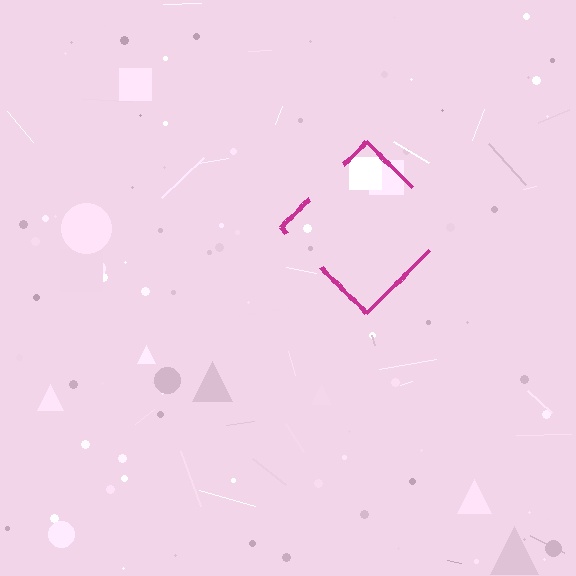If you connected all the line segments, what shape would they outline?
They would outline a diamond.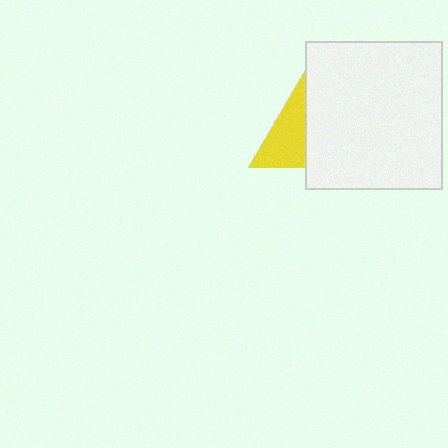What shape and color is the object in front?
The object in front is a white rectangle.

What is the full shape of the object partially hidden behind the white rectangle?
The partially hidden object is a yellow triangle.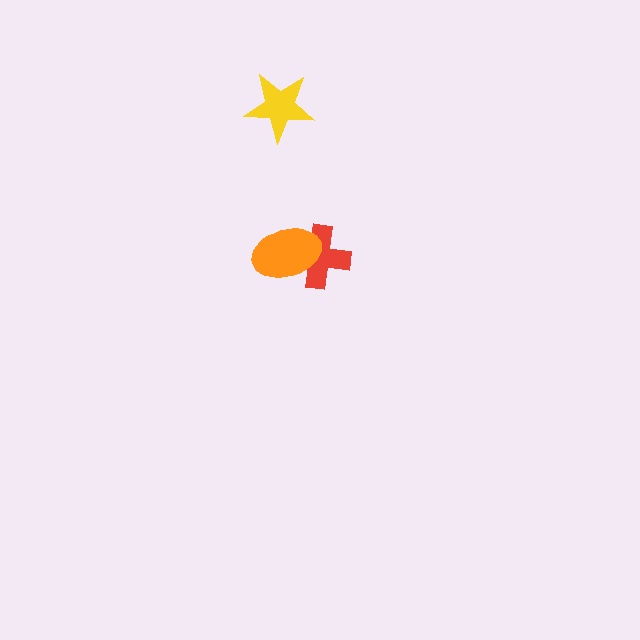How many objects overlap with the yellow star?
0 objects overlap with the yellow star.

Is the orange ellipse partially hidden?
No, no other shape covers it.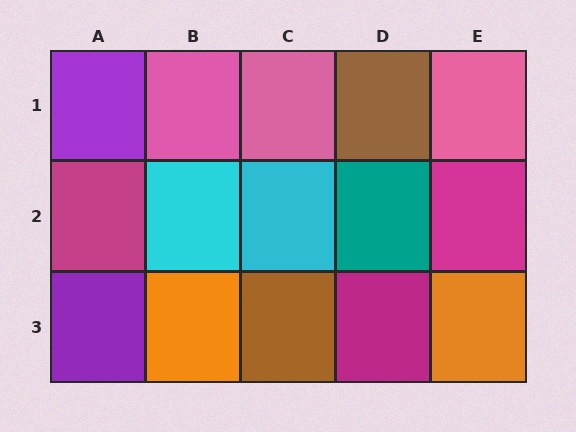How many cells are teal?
1 cell is teal.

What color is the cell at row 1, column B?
Pink.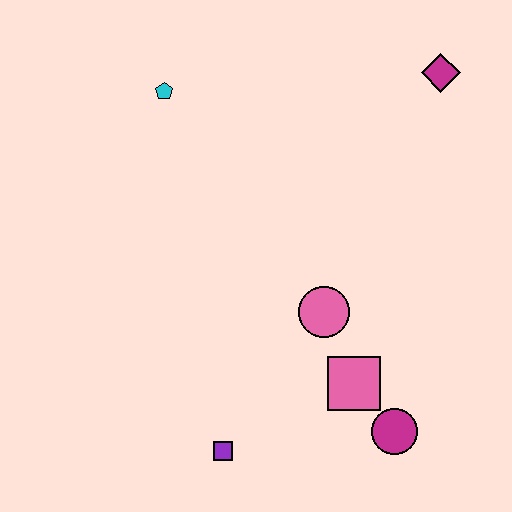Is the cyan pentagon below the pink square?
No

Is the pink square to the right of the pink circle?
Yes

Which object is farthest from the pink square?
The cyan pentagon is farthest from the pink square.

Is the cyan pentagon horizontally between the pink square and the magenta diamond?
No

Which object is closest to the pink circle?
The pink square is closest to the pink circle.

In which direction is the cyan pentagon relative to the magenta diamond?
The cyan pentagon is to the left of the magenta diamond.